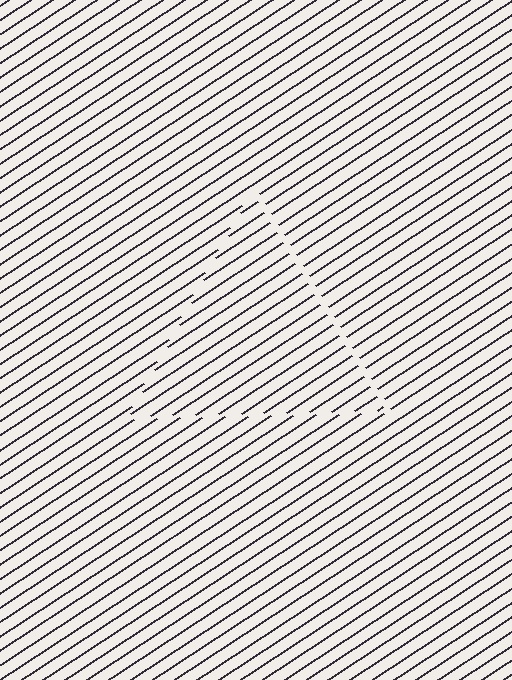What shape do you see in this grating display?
An illusory triangle. The interior of the shape contains the same grating, shifted by half a period — the contour is defined by the phase discontinuity where line-ends from the inner and outer gratings abut.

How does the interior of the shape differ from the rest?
The interior of the shape contains the same grating, shifted by half a period — the contour is defined by the phase discontinuity where line-ends from the inner and outer gratings abut.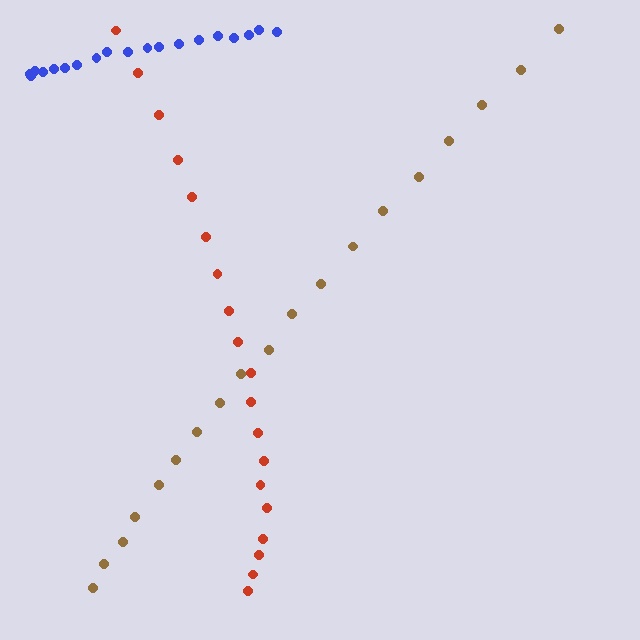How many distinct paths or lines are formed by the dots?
There are 3 distinct paths.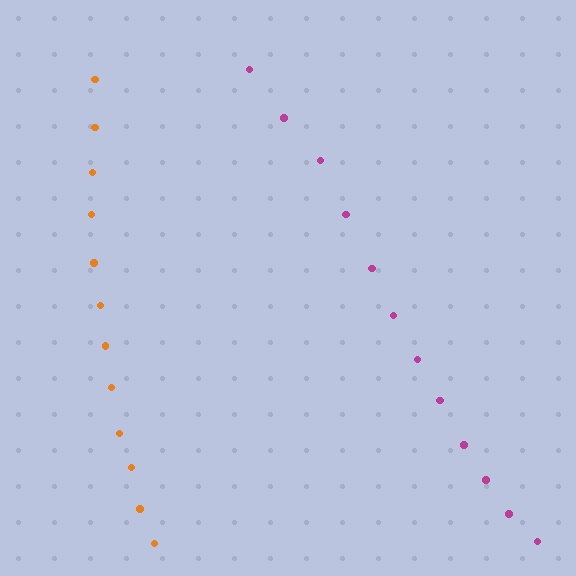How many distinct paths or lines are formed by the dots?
There are 2 distinct paths.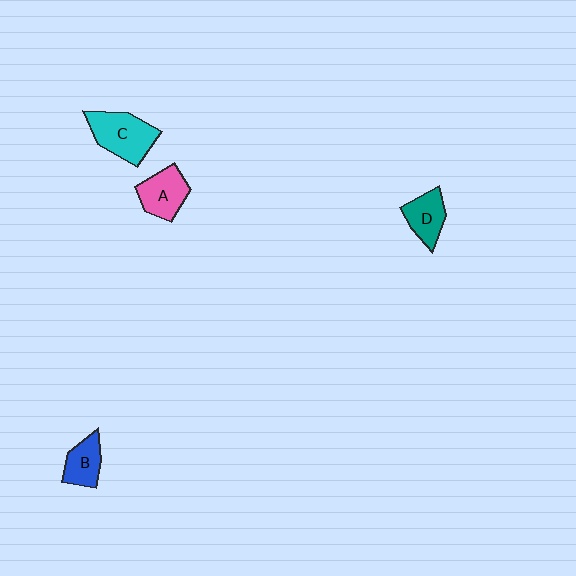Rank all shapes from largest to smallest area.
From largest to smallest: C (cyan), A (pink), D (teal), B (blue).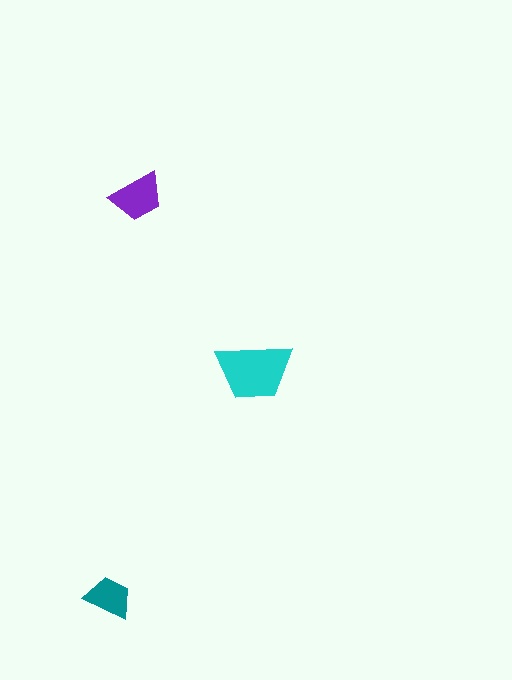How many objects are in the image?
There are 3 objects in the image.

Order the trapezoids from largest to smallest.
the cyan one, the purple one, the teal one.